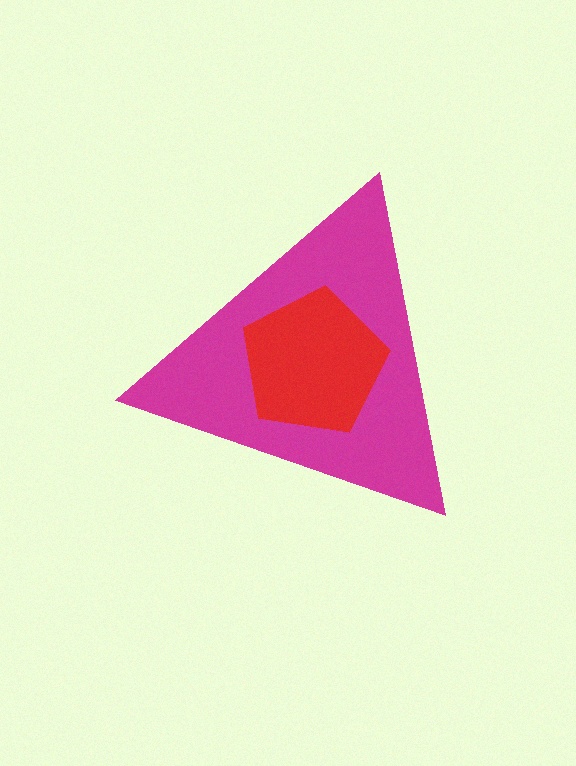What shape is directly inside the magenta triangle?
The red pentagon.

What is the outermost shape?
The magenta triangle.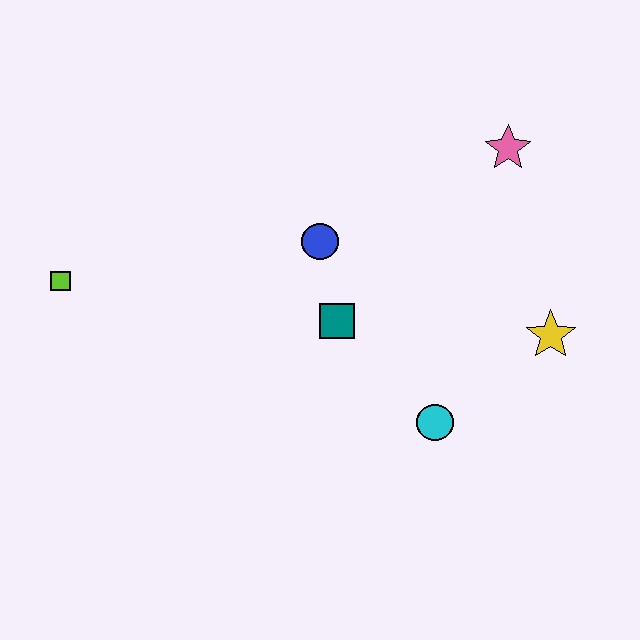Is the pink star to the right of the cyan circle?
Yes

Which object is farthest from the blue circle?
The lime square is farthest from the blue circle.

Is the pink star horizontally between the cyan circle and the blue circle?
No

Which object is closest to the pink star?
The yellow star is closest to the pink star.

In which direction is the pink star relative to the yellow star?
The pink star is above the yellow star.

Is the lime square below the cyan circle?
No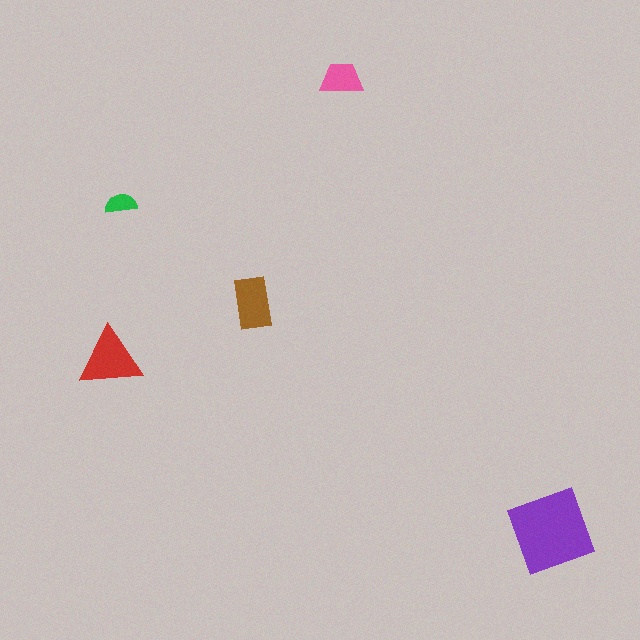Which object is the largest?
The purple square.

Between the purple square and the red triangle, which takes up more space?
The purple square.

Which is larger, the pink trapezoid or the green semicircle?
The pink trapezoid.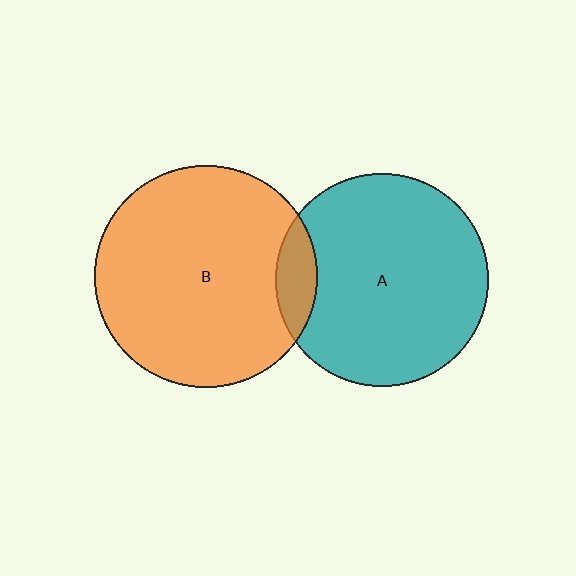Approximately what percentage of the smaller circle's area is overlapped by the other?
Approximately 10%.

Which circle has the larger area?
Circle B (orange).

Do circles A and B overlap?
Yes.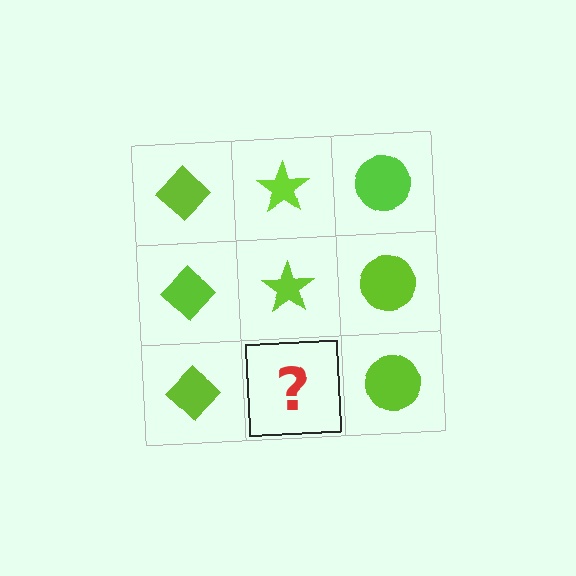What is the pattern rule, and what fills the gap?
The rule is that each column has a consistent shape. The gap should be filled with a lime star.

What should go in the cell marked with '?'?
The missing cell should contain a lime star.